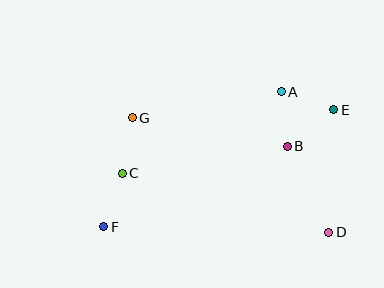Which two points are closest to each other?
Points A and B are closest to each other.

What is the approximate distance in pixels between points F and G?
The distance between F and G is approximately 113 pixels.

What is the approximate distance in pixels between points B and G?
The distance between B and G is approximately 157 pixels.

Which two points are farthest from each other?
Points E and F are farthest from each other.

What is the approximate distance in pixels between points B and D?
The distance between B and D is approximately 96 pixels.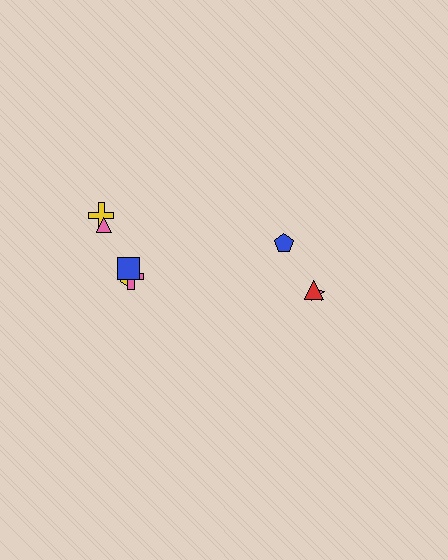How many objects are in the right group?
There are 3 objects.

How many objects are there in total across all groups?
There are 8 objects.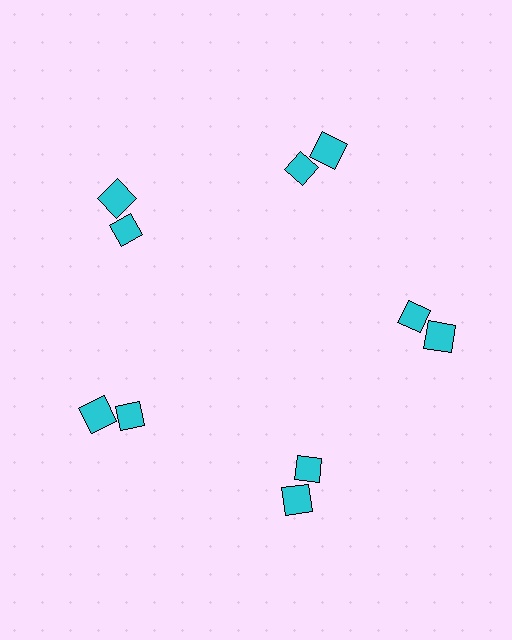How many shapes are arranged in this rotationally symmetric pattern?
There are 10 shapes, arranged in 5 groups of 2.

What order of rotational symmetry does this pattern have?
This pattern has 5-fold rotational symmetry.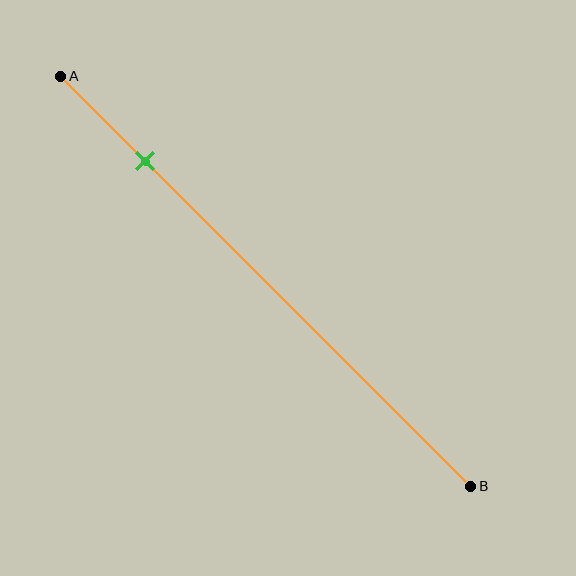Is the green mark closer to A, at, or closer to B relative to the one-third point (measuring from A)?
The green mark is closer to point A than the one-third point of segment AB.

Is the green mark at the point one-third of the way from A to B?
No, the mark is at about 20% from A, not at the 33% one-third point.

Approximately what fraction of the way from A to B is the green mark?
The green mark is approximately 20% of the way from A to B.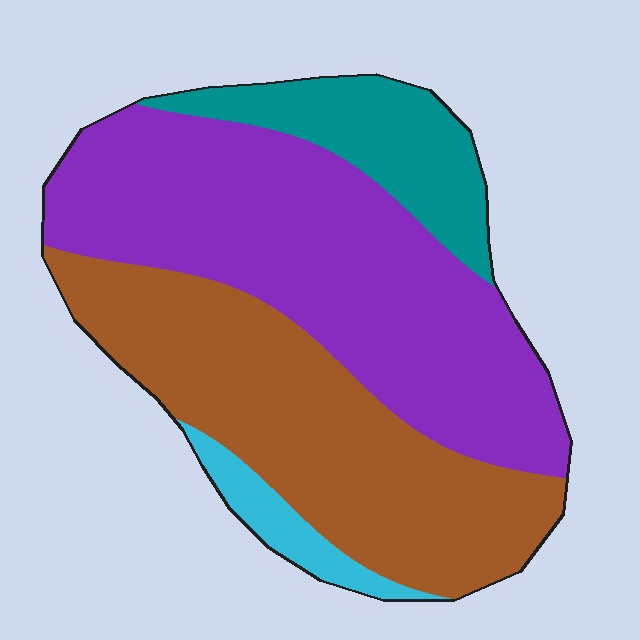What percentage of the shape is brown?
Brown covers 37% of the shape.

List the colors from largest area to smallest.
From largest to smallest: purple, brown, teal, cyan.